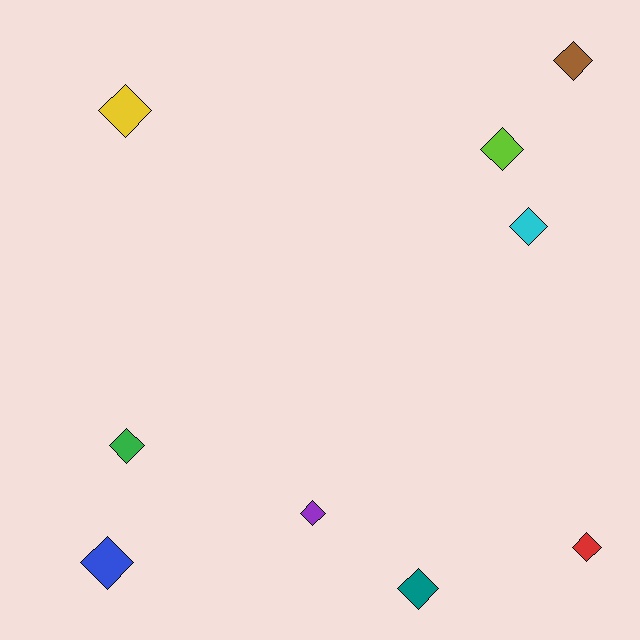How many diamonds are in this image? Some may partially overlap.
There are 9 diamonds.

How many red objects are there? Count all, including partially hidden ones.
There is 1 red object.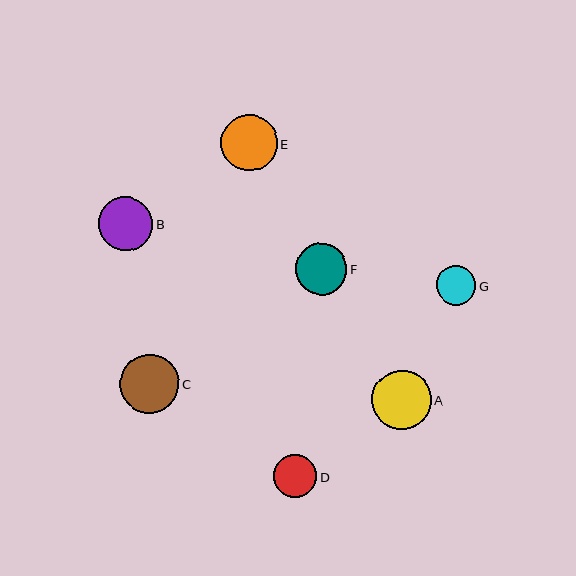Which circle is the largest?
Circle A is the largest with a size of approximately 60 pixels.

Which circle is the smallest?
Circle G is the smallest with a size of approximately 40 pixels.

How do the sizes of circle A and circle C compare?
Circle A and circle C are approximately the same size.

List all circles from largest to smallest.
From largest to smallest: A, C, E, B, F, D, G.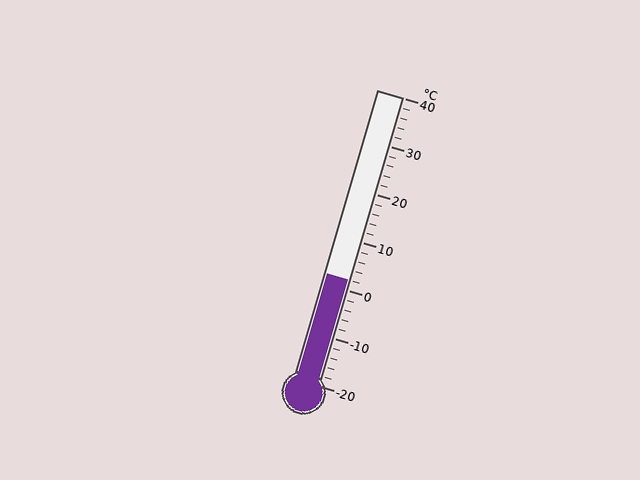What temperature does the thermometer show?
The thermometer shows approximately 2°C.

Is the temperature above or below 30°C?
The temperature is below 30°C.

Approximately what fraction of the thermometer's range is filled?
The thermometer is filled to approximately 35% of its range.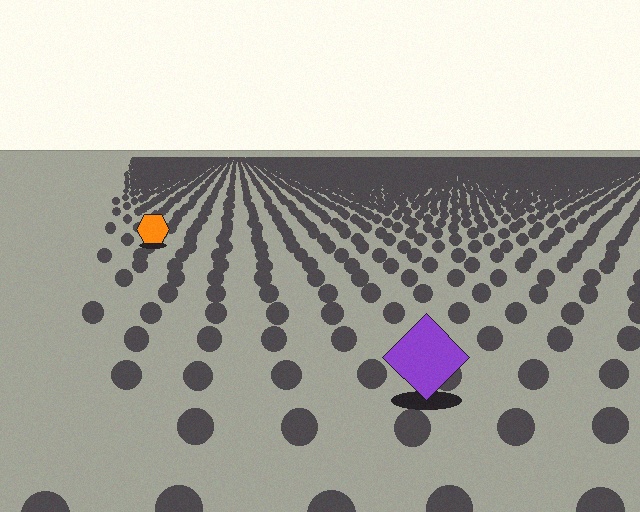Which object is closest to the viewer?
The purple diamond is closest. The texture marks near it are larger and more spread out.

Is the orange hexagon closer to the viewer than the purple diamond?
No. The purple diamond is closer — you can tell from the texture gradient: the ground texture is coarser near it.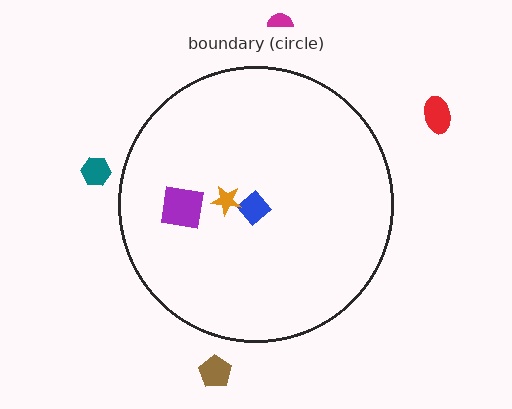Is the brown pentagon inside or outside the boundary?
Outside.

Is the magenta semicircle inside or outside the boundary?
Outside.